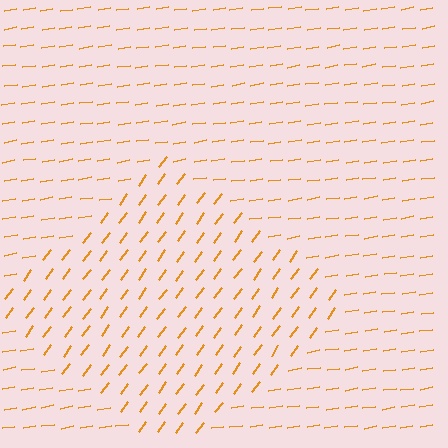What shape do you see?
I see a diamond.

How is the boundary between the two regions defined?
The boundary is defined purely by a change in line orientation (approximately 45 degrees difference). All lines are the same color and thickness.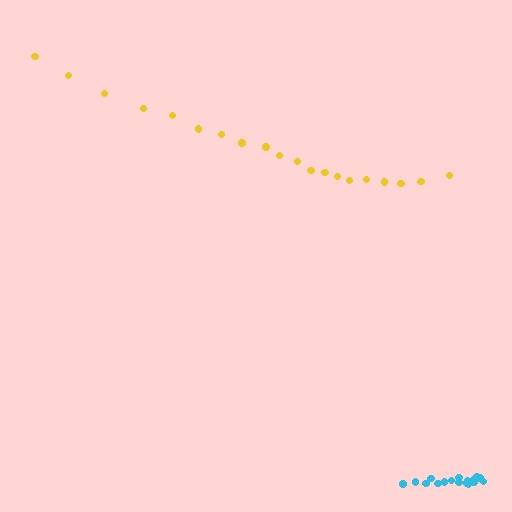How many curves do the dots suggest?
There are 2 distinct paths.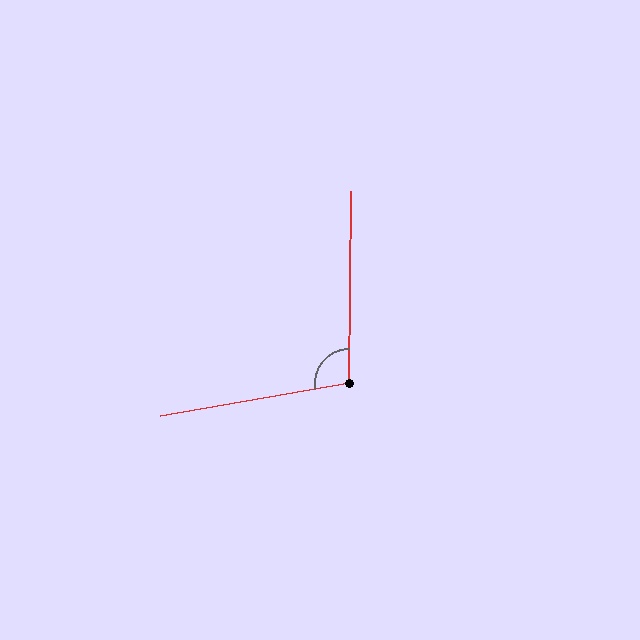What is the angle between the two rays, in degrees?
Approximately 101 degrees.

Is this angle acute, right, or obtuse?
It is obtuse.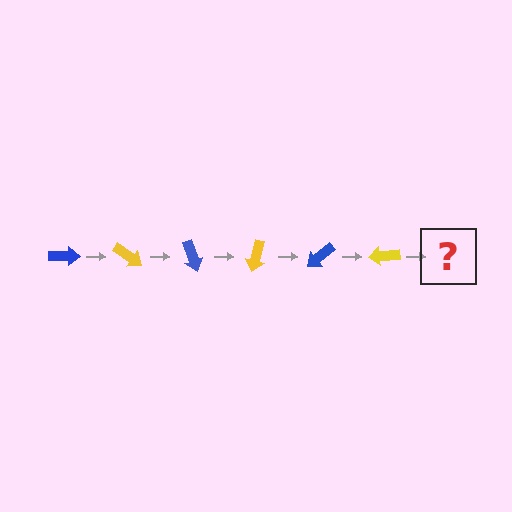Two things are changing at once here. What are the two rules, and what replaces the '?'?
The two rules are that it rotates 35 degrees each step and the color cycles through blue and yellow. The '?' should be a blue arrow, rotated 210 degrees from the start.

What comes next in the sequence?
The next element should be a blue arrow, rotated 210 degrees from the start.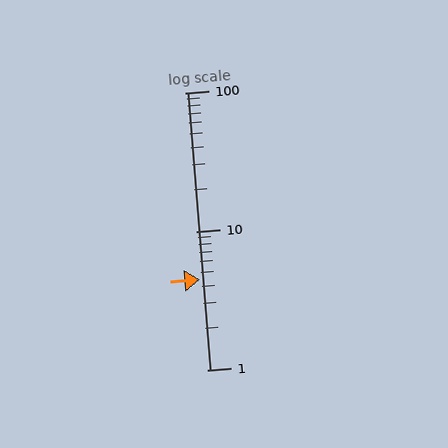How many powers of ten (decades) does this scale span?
The scale spans 2 decades, from 1 to 100.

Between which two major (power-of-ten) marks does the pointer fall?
The pointer is between 1 and 10.